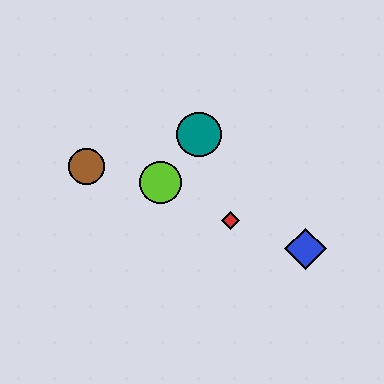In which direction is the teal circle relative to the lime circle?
The teal circle is above the lime circle.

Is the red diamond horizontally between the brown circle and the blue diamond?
Yes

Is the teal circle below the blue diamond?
No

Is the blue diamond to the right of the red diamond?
Yes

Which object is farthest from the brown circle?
The blue diamond is farthest from the brown circle.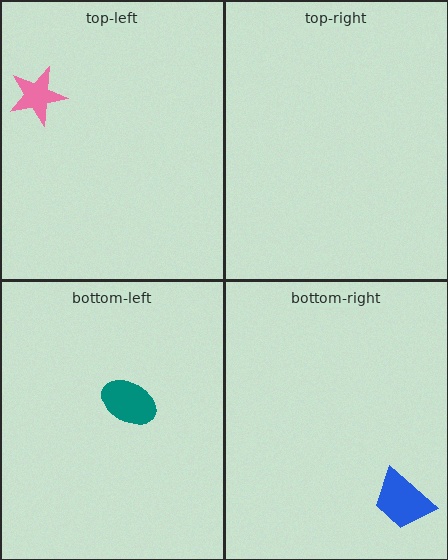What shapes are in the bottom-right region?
The blue trapezoid.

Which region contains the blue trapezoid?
The bottom-right region.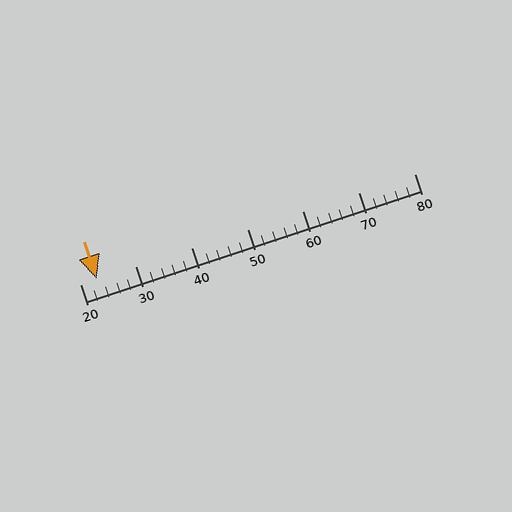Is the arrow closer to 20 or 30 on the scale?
The arrow is closer to 20.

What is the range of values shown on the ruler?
The ruler shows values from 20 to 80.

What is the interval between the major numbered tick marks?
The major tick marks are spaced 10 units apart.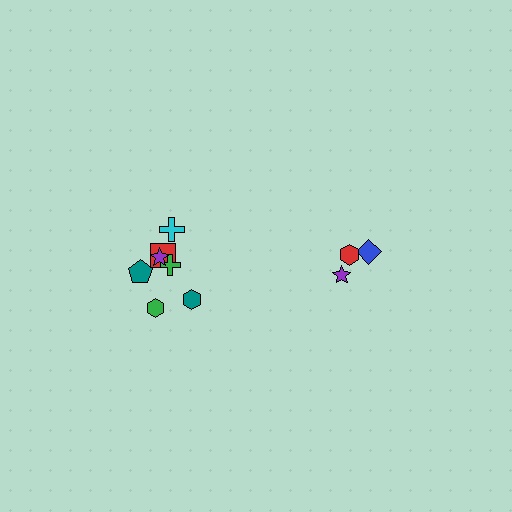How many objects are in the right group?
There are 3 objects.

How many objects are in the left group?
There are 7 objects.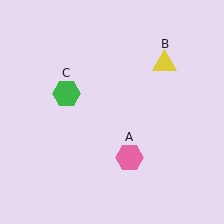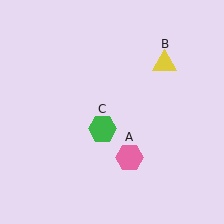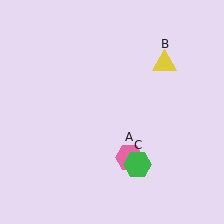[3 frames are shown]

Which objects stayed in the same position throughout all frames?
Pink hexagon (object A) and yellow triangle (object B) remained stationary.